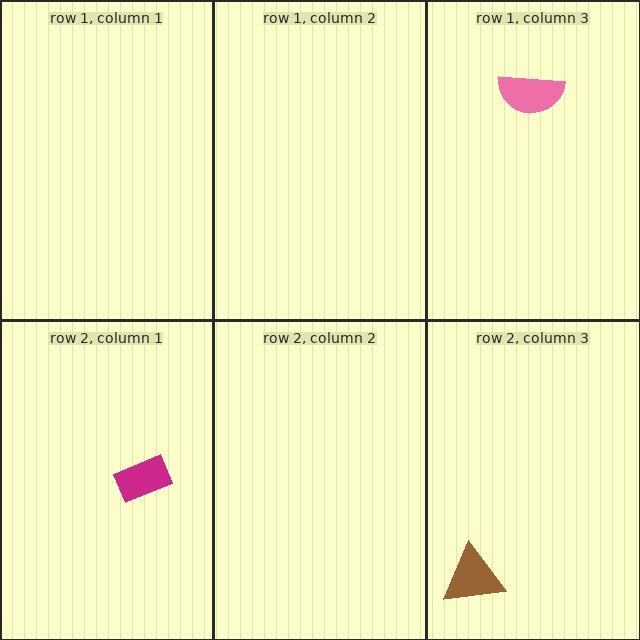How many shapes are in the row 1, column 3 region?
1.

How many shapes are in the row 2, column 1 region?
1.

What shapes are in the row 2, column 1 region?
The magenta rectangle.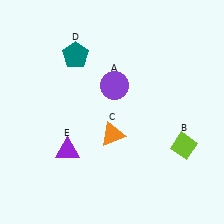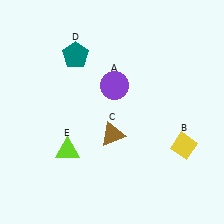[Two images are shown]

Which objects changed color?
B changed from lime to yellow. C changed from orange to brown. E changed from purple to lime.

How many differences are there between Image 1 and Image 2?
There are 3 differences between the two images.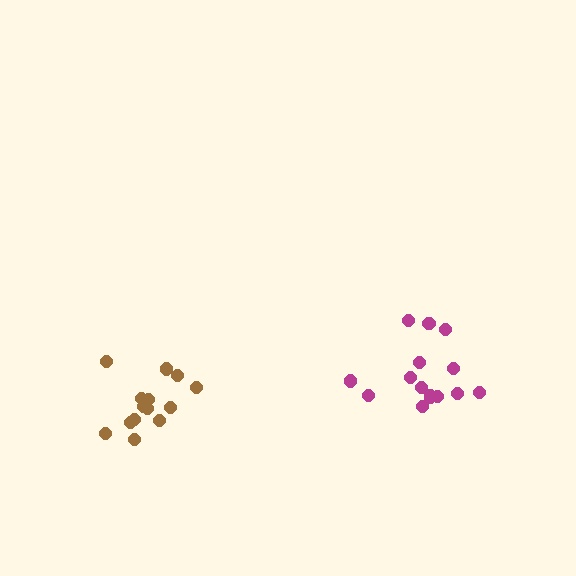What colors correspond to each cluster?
The clusters are colored: magenta, brown.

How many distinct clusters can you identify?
There are 2 distinct clusters.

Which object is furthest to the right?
The magenta cluster is rightmost.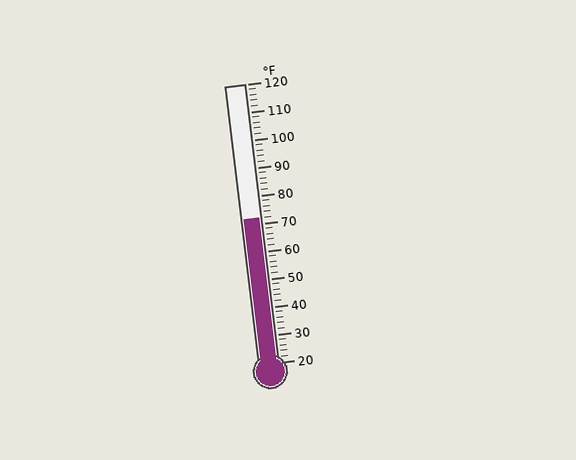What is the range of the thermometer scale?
The thermometer scale ranges from 20°F to 120°F.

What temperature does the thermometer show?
The thermometer shows approximately 72°F.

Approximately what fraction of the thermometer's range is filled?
The thermometer is filled to approximately 50% of its range.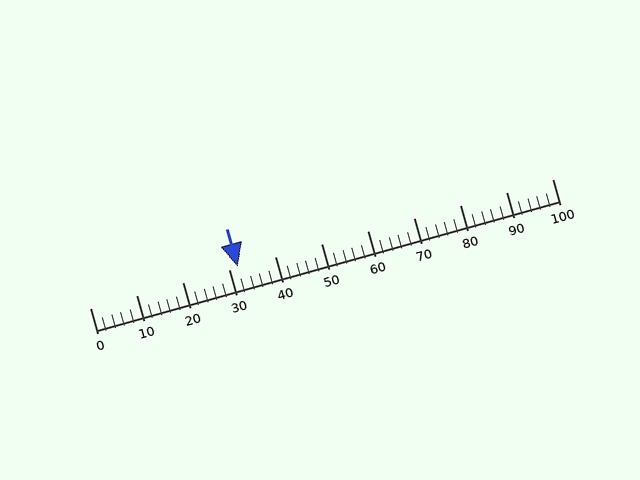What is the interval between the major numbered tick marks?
The major tick marks are spaced 10 units apart.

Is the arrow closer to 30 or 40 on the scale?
The arrow is closer to 30.